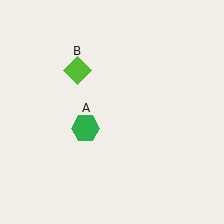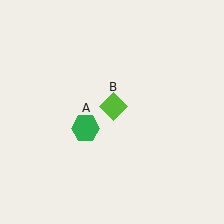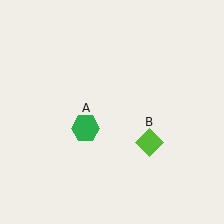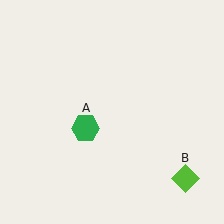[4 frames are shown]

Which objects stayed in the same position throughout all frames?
Green hexagon (object A) remained stationary.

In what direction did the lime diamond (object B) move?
The lime diamond (object B) moved down and to the right.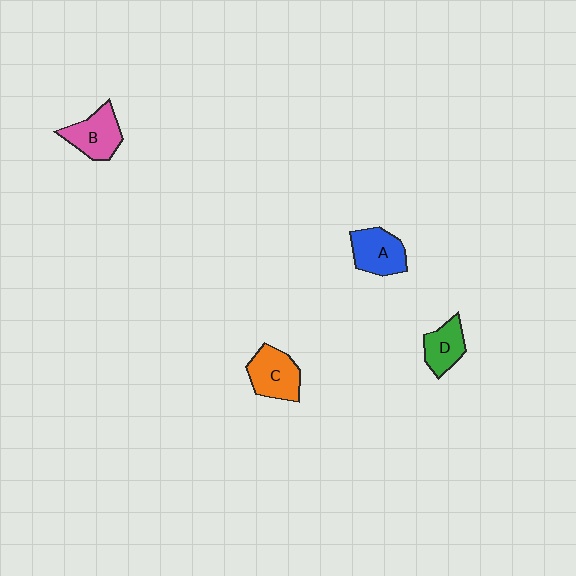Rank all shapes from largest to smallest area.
From largest to smallest: C (orange), A (blue), B (pink), D (green).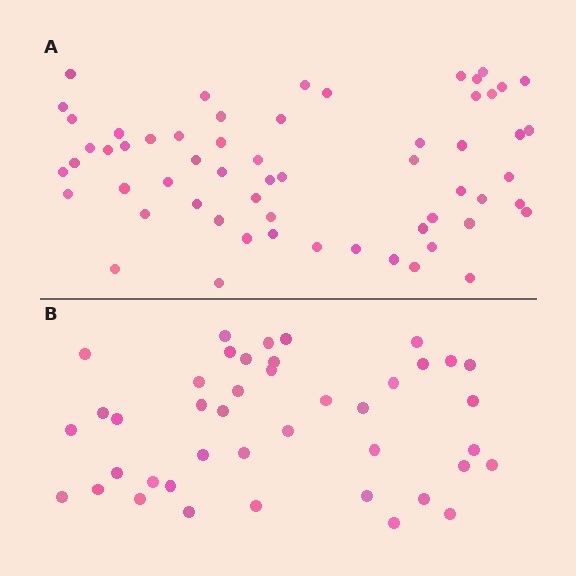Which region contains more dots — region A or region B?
Region A (the top region) has more dots.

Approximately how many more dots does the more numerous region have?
Region A has approximately 20 more dots than region B.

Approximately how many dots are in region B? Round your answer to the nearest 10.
About 40 dots. (The exact count is 42, which rounds to 40.)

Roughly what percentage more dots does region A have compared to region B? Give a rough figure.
About 45% more.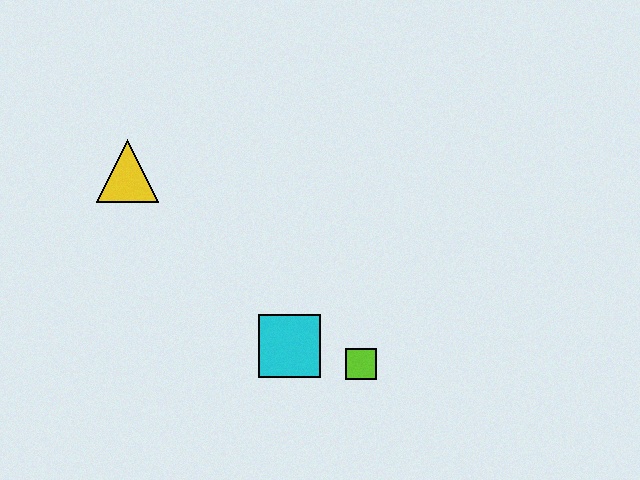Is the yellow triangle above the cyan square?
Yes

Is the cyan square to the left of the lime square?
Yes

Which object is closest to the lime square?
The cyan square is closest to the lime square.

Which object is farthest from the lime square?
The yellow triangle is farthest from the lime square.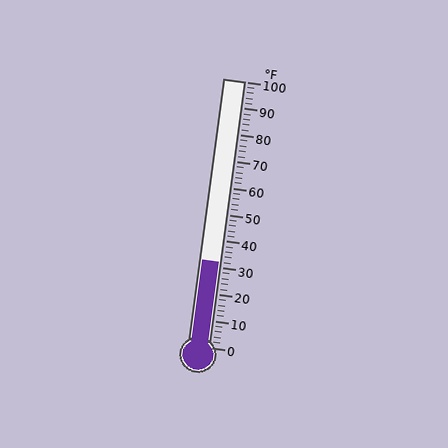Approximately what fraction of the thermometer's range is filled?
The thermometer is filled to approximately 30% of its range.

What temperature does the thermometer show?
The thermometer shows approximately 32°F.